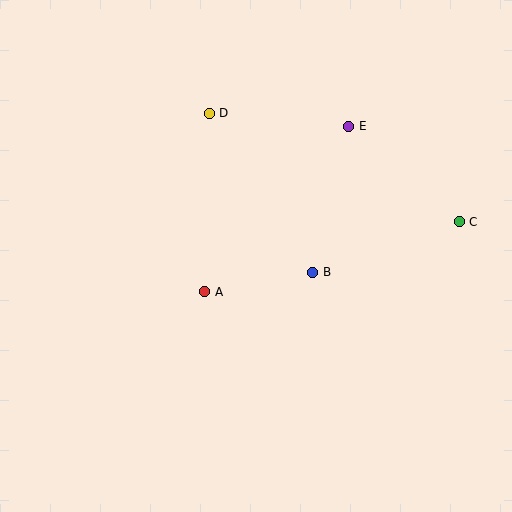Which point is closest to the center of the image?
Point B at (313, 272) is closest to the center.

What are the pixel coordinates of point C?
Point C is at (459, 222).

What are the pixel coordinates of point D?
Point D is at (209, 113).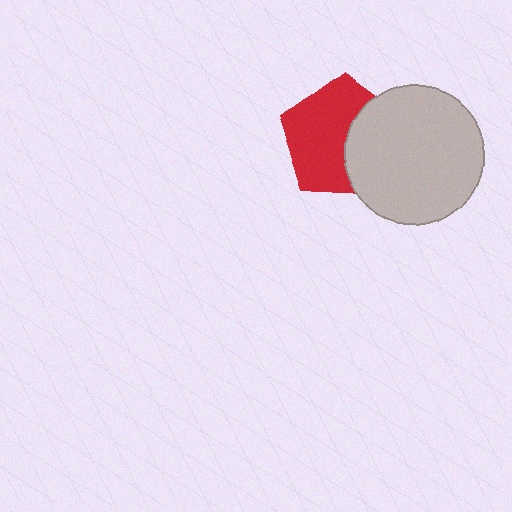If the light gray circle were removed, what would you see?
You would see the complete red pentagon.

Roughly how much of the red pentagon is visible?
About half of it is visible (roughly 62%).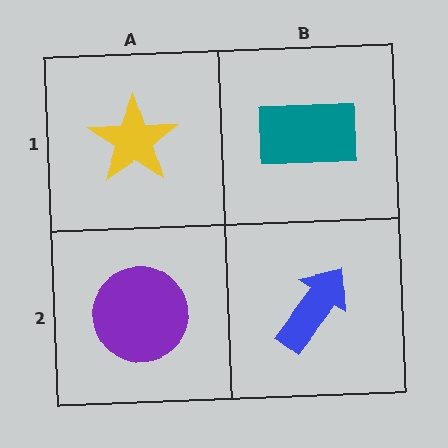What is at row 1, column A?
A yellow star.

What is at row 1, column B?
A teal rectangle.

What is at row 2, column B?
A blue arrow.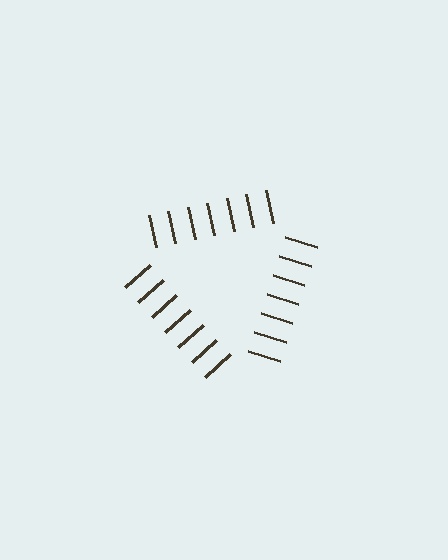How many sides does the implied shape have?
3 sides — the line-ends trace a triangle.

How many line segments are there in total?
21 — 7 along each of the 3 edges.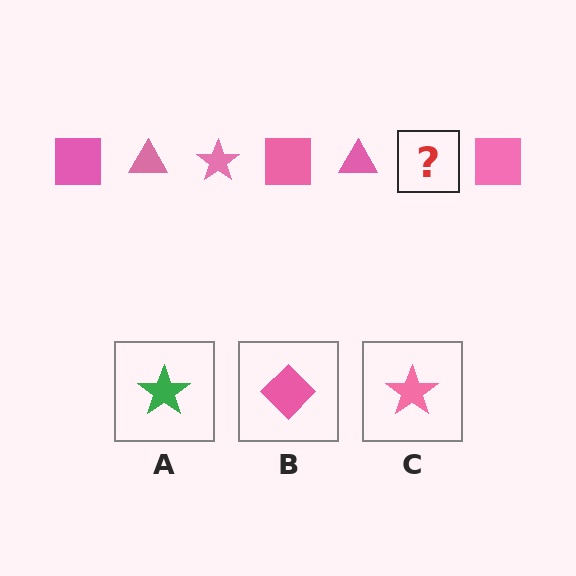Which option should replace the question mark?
Option C.